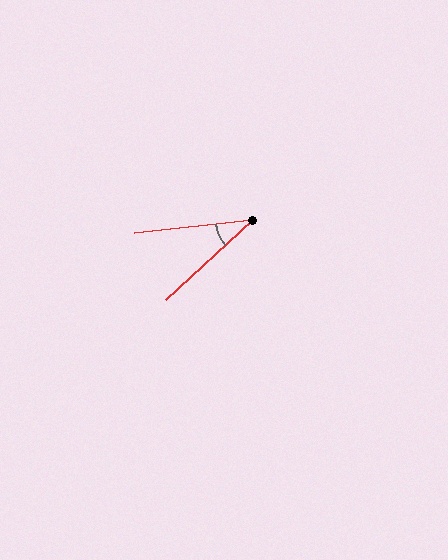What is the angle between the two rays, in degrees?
Approximately 37 degrees.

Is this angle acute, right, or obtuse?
It is acute.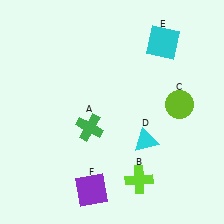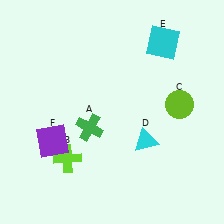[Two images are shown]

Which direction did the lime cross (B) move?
The lime cross (B) moved left.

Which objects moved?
The objects that moved are: the lime cross (B), the purple square (F).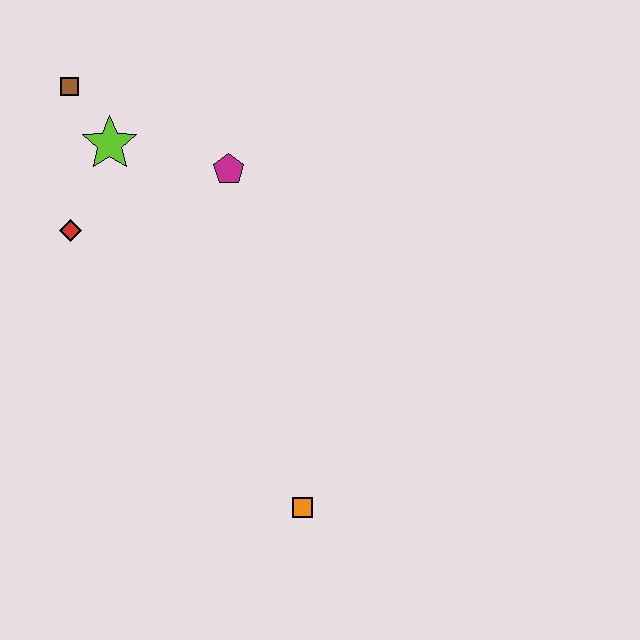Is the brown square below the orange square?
No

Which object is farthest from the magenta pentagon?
The orange square is farthest from the magenta pentagon.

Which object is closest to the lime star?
The brown square is closest to the lime star.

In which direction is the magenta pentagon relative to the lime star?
The magenta pentagon is to the right of the lime star.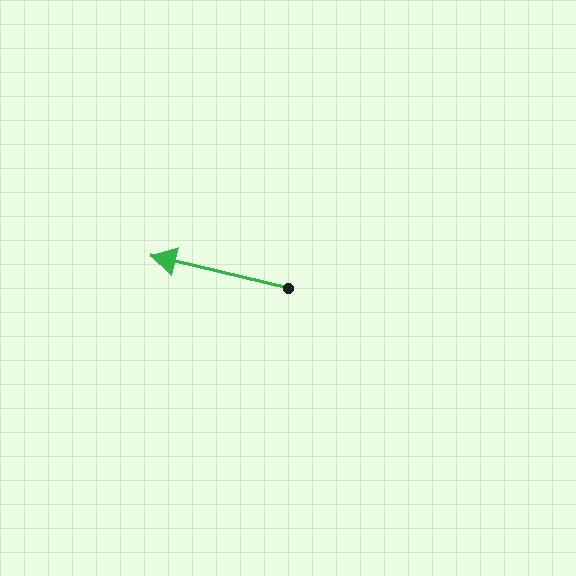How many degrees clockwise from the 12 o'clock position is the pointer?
Approximately 283 degrees.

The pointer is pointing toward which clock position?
Roughly 9 o'clock.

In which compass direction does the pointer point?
West.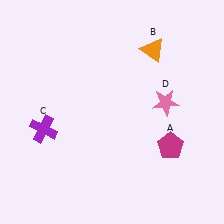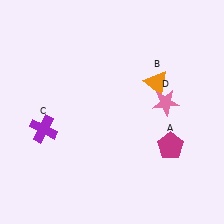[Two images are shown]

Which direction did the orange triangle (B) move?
The orange triangle (B) moved down.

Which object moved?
The orange triangle (B) moved down.